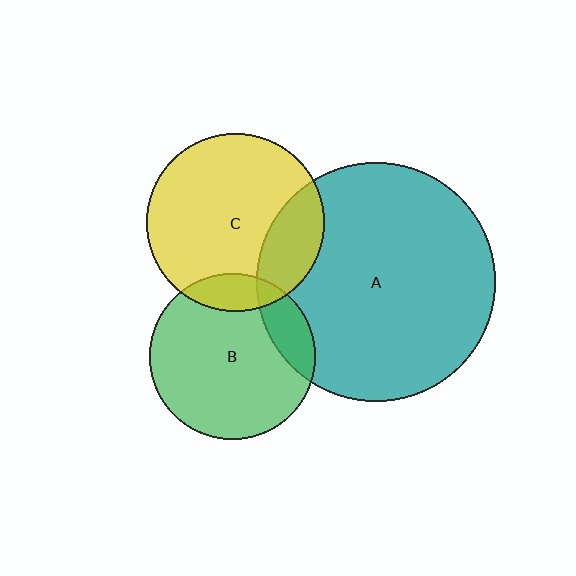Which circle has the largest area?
Circle A (teal).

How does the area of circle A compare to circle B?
Approximately 2.1 times.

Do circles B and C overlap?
Yes.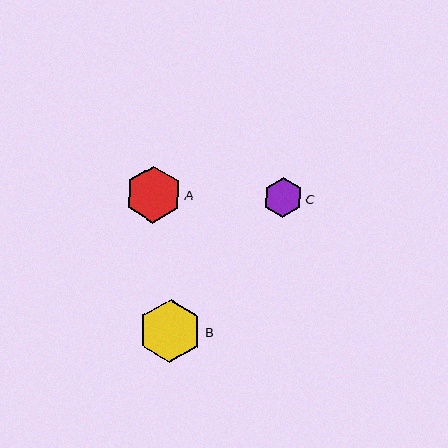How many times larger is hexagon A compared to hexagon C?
Hexagon A is approximately 1.4 times the size of hexagon C.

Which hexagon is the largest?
Hexagon B is the largest with a size of approximately 63 pixels.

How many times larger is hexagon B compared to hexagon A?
Hexagon B is approximately 1.1 times the size of hexagon A.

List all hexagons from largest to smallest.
From largest to smallest: B, A, C.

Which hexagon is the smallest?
Hexagon C is the smallest with a size of approximately 40 pixels.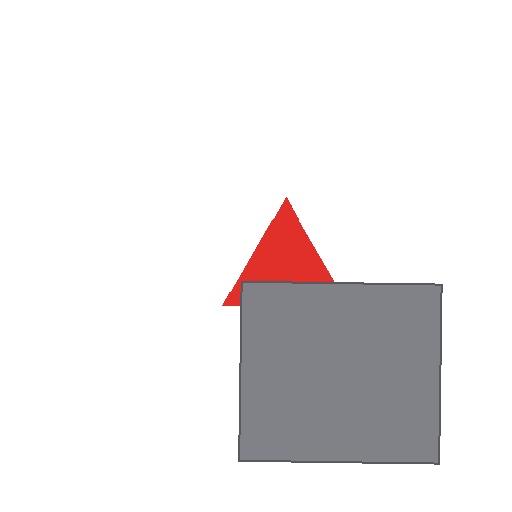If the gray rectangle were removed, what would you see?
You would see the complete red triangle.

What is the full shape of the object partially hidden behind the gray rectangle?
The partially hidden object is a red triangle.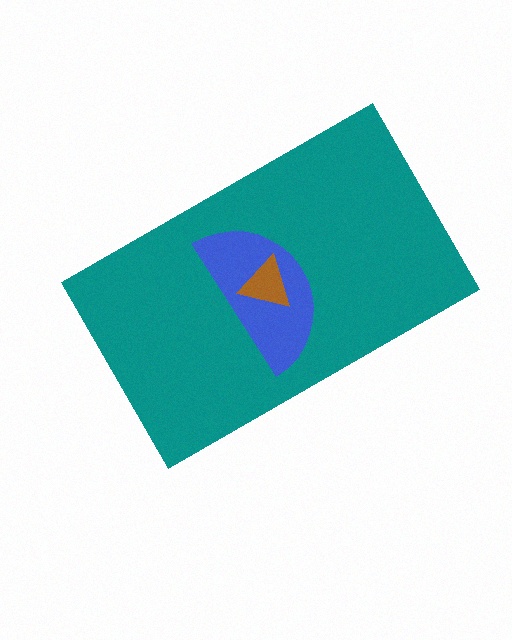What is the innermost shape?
The brown triangle.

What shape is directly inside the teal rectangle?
The blue semicircle.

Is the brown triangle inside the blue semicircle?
Yes.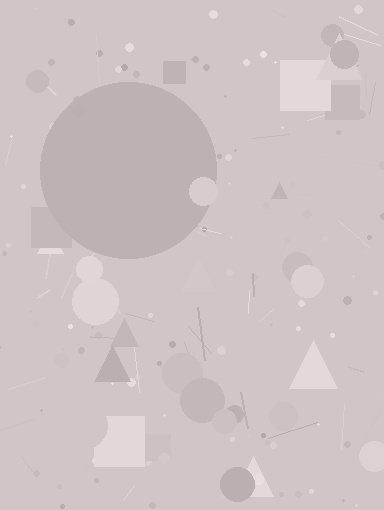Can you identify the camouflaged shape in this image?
The camouflaged shape is a circle.